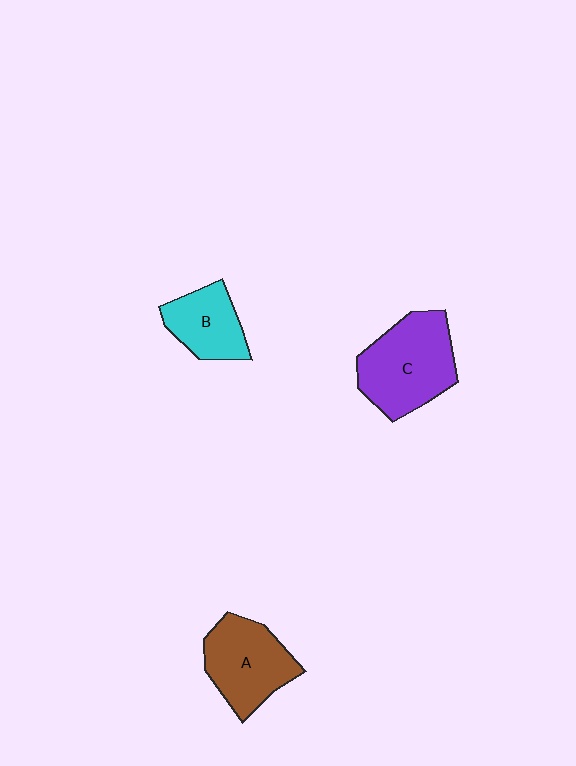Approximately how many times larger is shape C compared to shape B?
Approximately 1.6 times.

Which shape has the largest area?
Shape C (purple).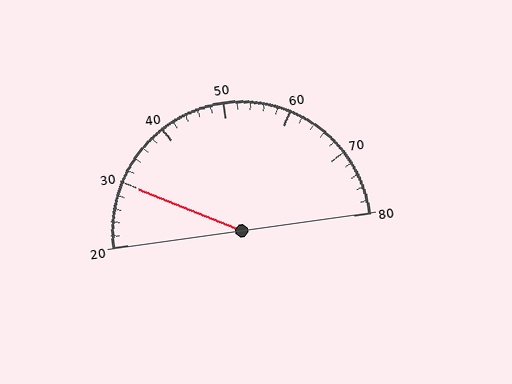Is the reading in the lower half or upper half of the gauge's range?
The reading is in the lower half of the range (20 to 80).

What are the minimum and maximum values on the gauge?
The gauge ranges from 20 to 80.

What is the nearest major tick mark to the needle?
The nearest major tick mark is 30.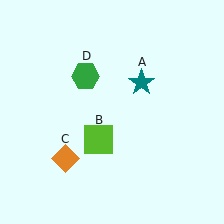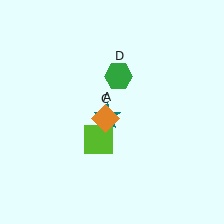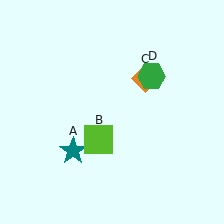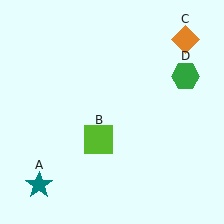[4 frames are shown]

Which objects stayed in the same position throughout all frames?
Lime square (object B) remained stationary.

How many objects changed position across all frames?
3 objects changed position: teal star (object A), orange diamond (object C), green hexagon (object D).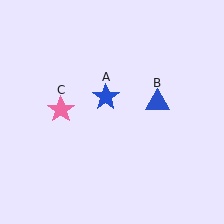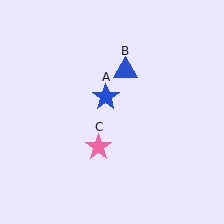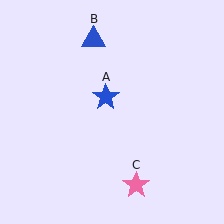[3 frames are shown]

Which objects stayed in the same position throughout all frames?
Blue star (object A) remained stationary.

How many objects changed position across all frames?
2 objects changed position: blue triangle (object B), pink star (object C).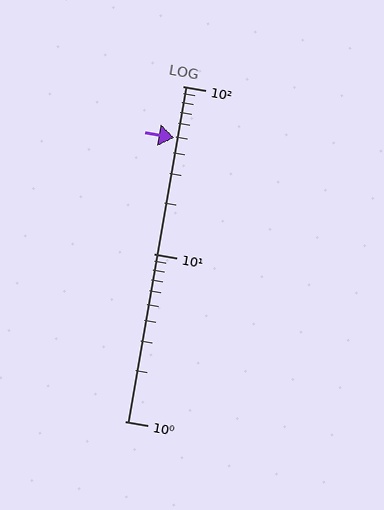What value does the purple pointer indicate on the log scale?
The pointer indicates approximately 49.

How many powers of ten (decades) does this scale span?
The scale spans 2 decades, from 1 to 100.